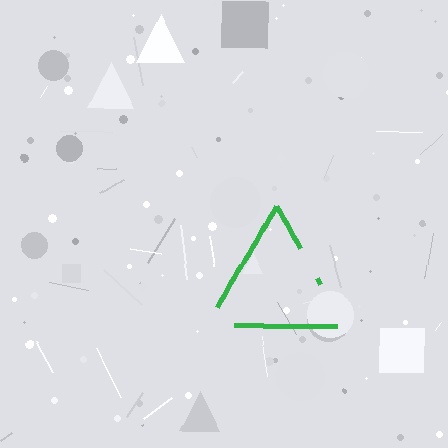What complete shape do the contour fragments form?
The contour fragments form a triangle.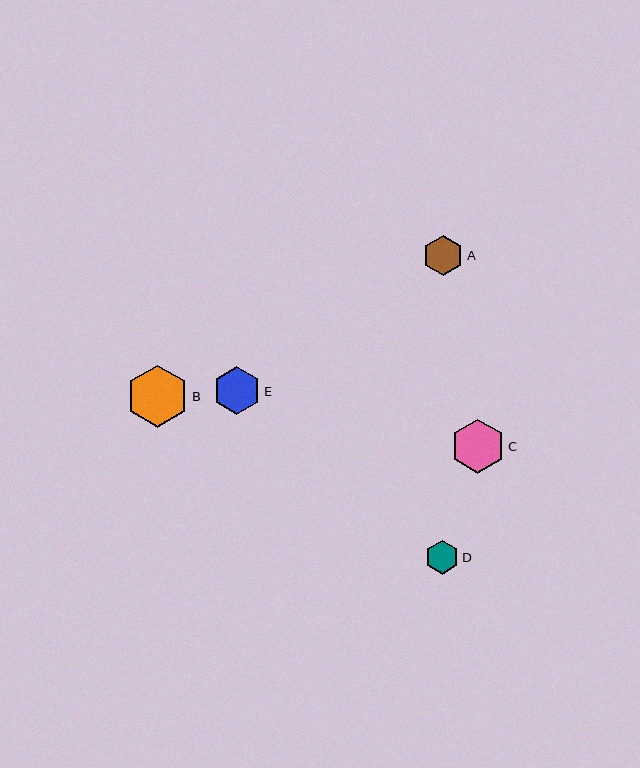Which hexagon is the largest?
Hexagon B is the largest with a size of approximately 62 pixels.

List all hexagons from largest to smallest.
From largest to smallest: B, C, E, A, D.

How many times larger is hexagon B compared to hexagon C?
Hexagon B is approximately 1.2 times the size of hexagon C.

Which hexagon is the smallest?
Hexagon D is the smallest with a size of approximately 34 pixels.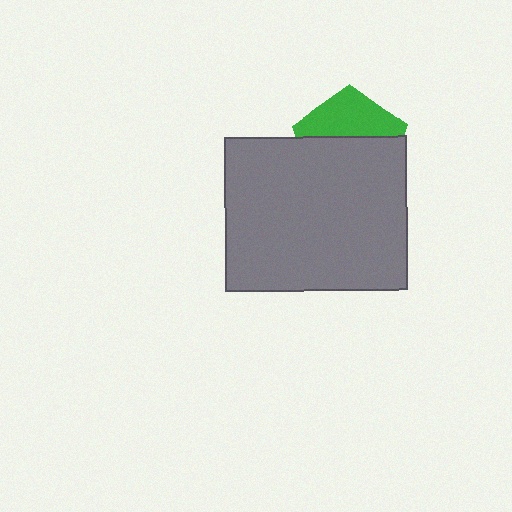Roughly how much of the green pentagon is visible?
A small part of it is visible (roughly 41%).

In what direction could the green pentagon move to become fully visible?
The green pentagon could move up. That would shift it out from behind the gray rectangle entirely.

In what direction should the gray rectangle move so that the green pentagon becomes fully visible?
The gray rectangle should move down. That is the shortest direction to clear the overlap and leave the green pentagon fully visible.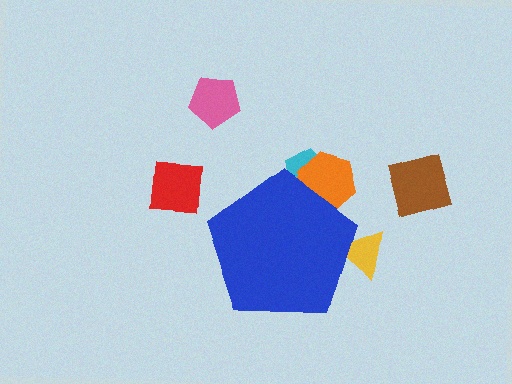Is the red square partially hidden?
No, the red square is fully visible.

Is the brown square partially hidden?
No, the brown square is fully visible.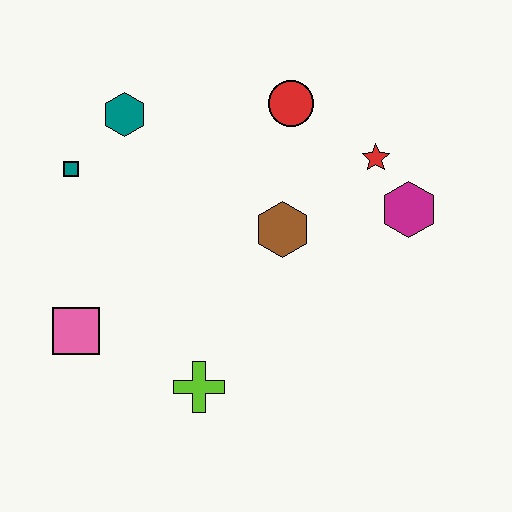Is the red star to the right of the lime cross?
Yes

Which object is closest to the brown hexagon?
The red star is closest to the brown hexagon.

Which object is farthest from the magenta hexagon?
The pink square is farthest from the magenta hexagon.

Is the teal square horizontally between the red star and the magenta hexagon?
No